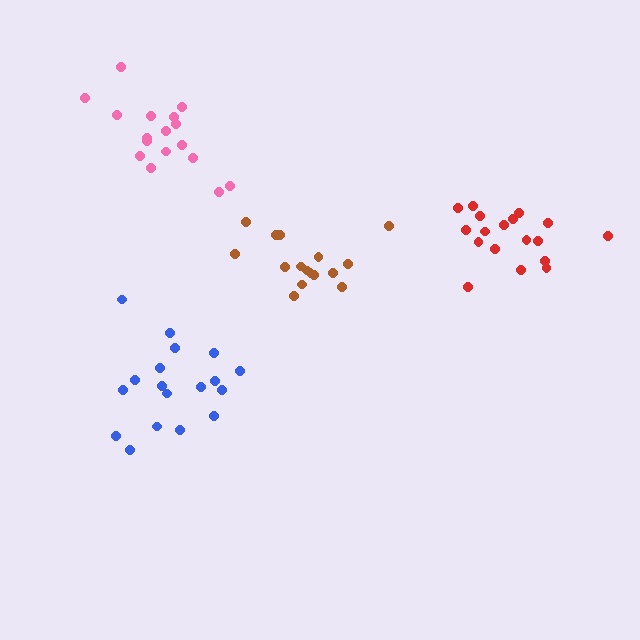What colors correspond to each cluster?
The clusters are colored: brown, red, pink, blue.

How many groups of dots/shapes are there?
There are 4 groups.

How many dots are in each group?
Group 1: 16 dots, Group 2: 18 dots, Group 3: 17 dots, Group 4: 18 dots (69 total).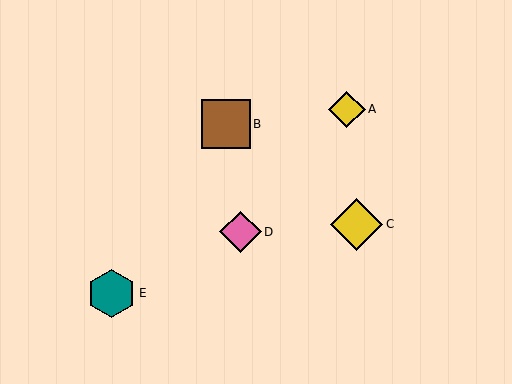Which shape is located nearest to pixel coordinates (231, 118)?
The brown square (labeled B) at (226, 124) is nearest to that location.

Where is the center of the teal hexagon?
The center of the teal hexagon is at (111, 293).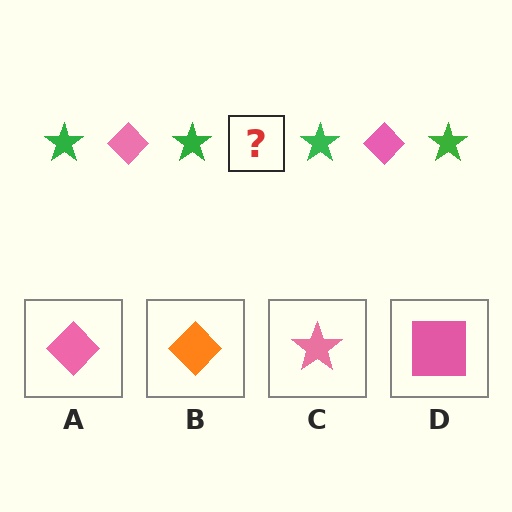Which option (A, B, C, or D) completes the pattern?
A.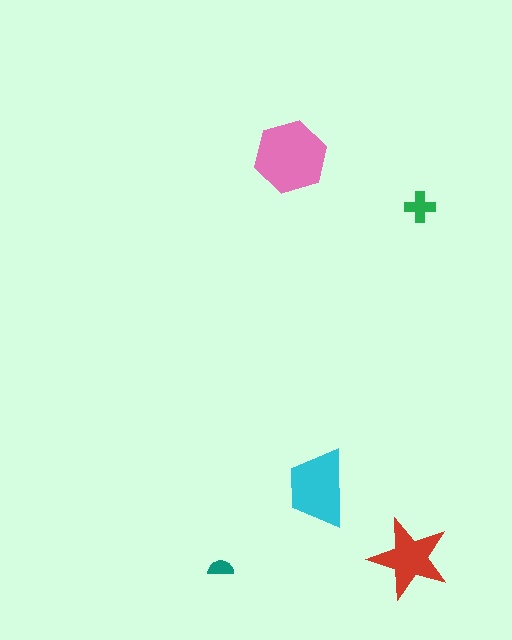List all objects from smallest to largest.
The teal semicircle, the green cross, the red star, the cyan trapezoid, the pink hexagon.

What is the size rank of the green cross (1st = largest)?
4th.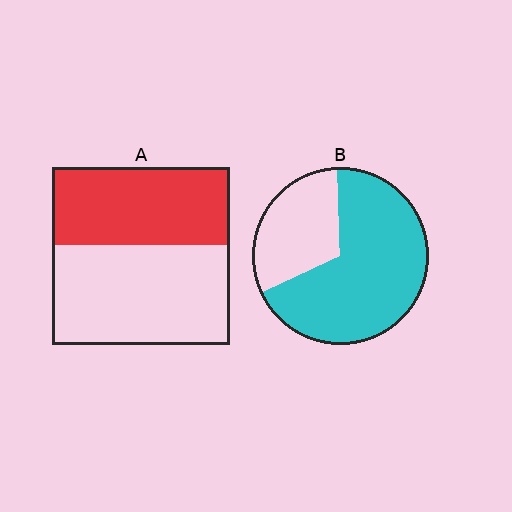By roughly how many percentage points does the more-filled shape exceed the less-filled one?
By roughly 25 percentage points (B over A).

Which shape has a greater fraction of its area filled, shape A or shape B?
Shape B.